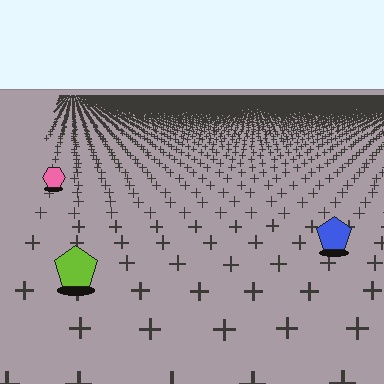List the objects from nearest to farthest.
From nearest to farthest: the lime pentagon, the blue pentagon, the pink hexagon.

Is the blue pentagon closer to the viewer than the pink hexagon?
Yes. The blue pentagon is closer — you can tell from the texture gradient: the ground texture is coarser near it.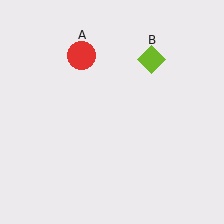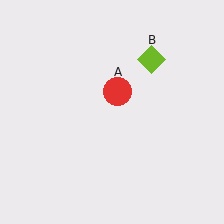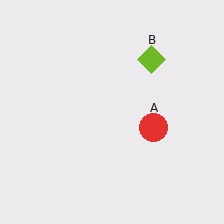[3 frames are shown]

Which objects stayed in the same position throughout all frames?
Lime diamond (object B) remained stationary.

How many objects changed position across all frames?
1 object changed position: red circle (object A).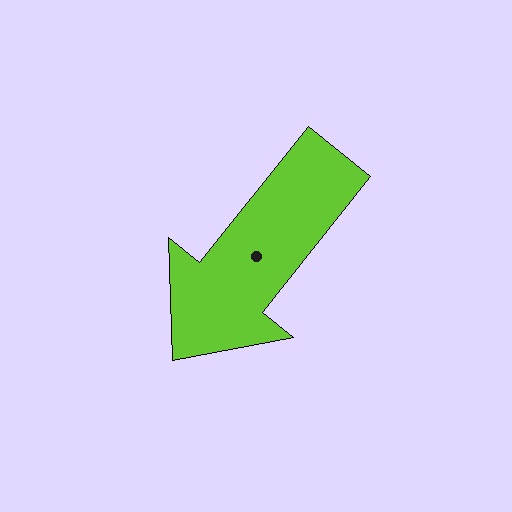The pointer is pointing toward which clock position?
Roughly 7 o'clock.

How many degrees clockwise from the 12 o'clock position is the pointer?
Approximately 219 degrees.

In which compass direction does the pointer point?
Southwest.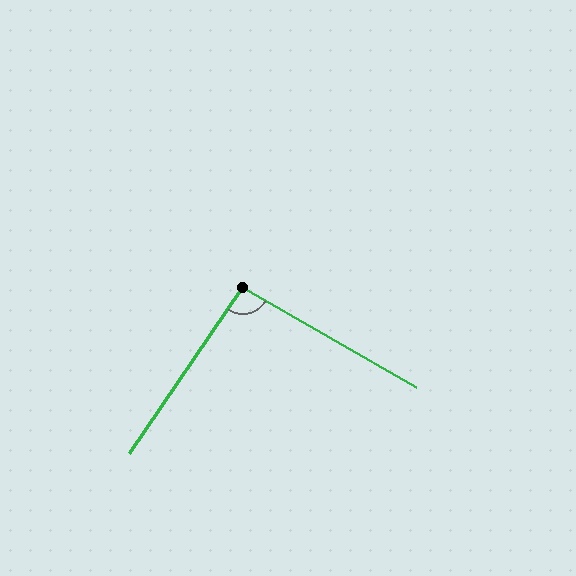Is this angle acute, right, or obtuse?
It is approximately a right angle.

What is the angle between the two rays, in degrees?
Approximately 95 degrees.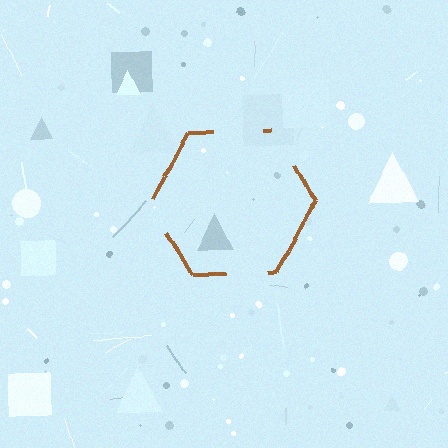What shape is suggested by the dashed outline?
The dashed outline suggests a hexagon.